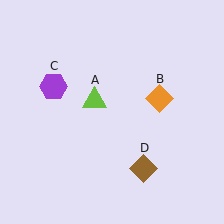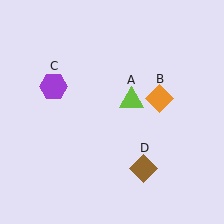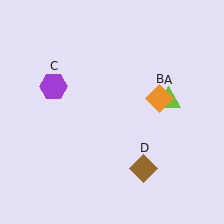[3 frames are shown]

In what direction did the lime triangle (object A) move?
The lime triangle (object A) moved right.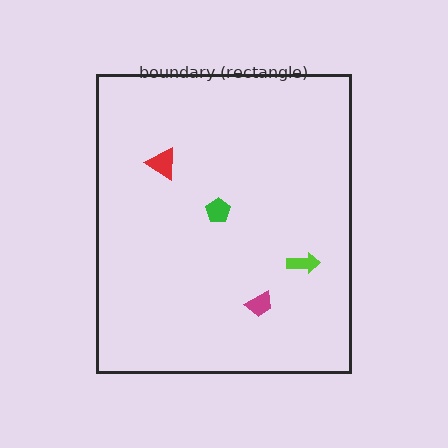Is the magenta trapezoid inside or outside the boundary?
Inside.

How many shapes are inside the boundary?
4 inside, 0 outside.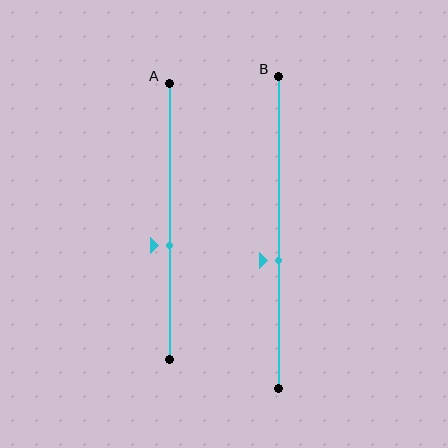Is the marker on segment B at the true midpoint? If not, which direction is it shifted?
No, the marker on segment B is shifted downward by about 9% of the segment length.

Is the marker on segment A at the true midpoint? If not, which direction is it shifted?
No, the marker on segment A is shifted downward by about 9% of the segment length.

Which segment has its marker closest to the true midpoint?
Segment A has its marker closest to the true midpoint.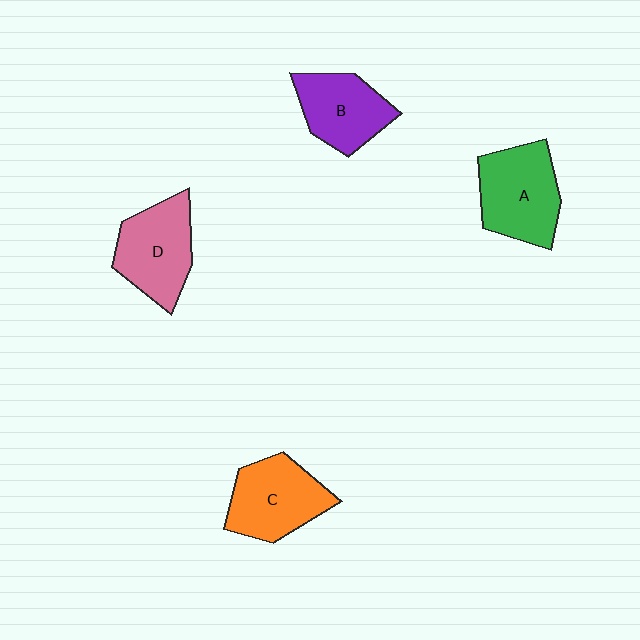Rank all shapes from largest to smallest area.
From largest to smallest: A (green), C (orange), D (pink), B (purple).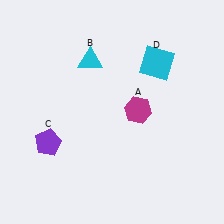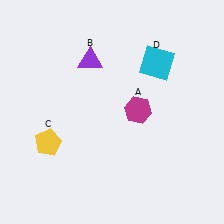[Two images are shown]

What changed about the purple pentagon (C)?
In Image 1, C is purple. In Image 2, it changed to yellow.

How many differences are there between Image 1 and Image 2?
There are 2 differences between the two images.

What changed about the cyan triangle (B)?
In Image 1, B is cyan. In Image 2, it changed to purple.